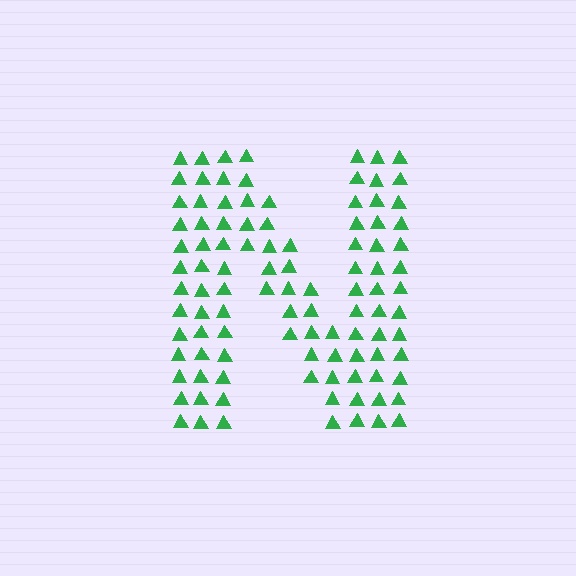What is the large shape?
The large shape is the letter N.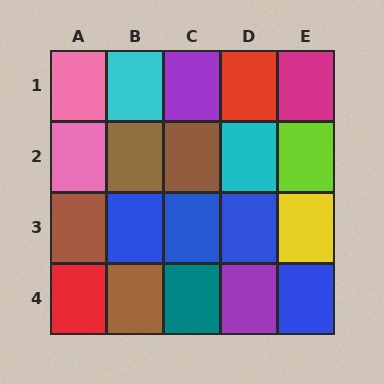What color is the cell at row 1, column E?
Magenta.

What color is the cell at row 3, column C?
Blue.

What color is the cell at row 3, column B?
Blue.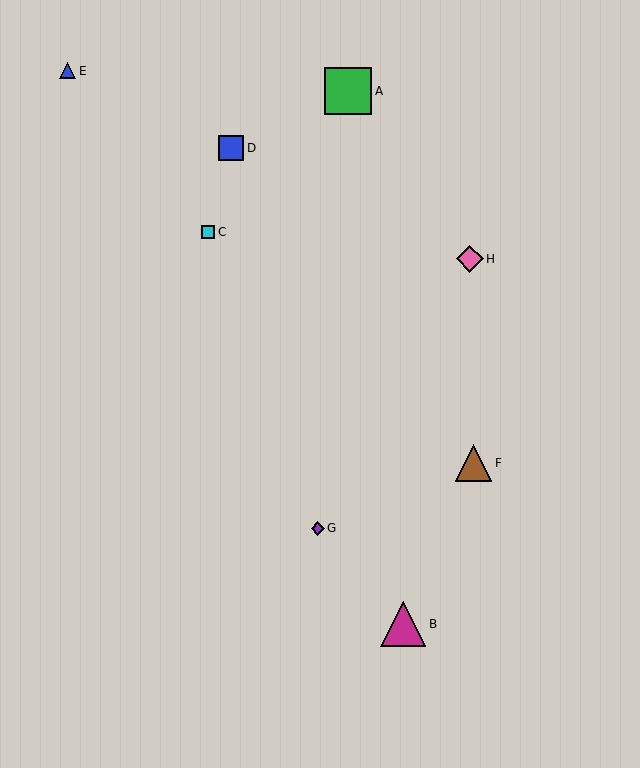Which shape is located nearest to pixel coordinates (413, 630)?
The magenta triangle (labeled B) at (403, 624) is nearest to that location.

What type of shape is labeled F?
Shape F is a brown triangle.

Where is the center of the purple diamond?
The center of the purple diamond is at (318, 528).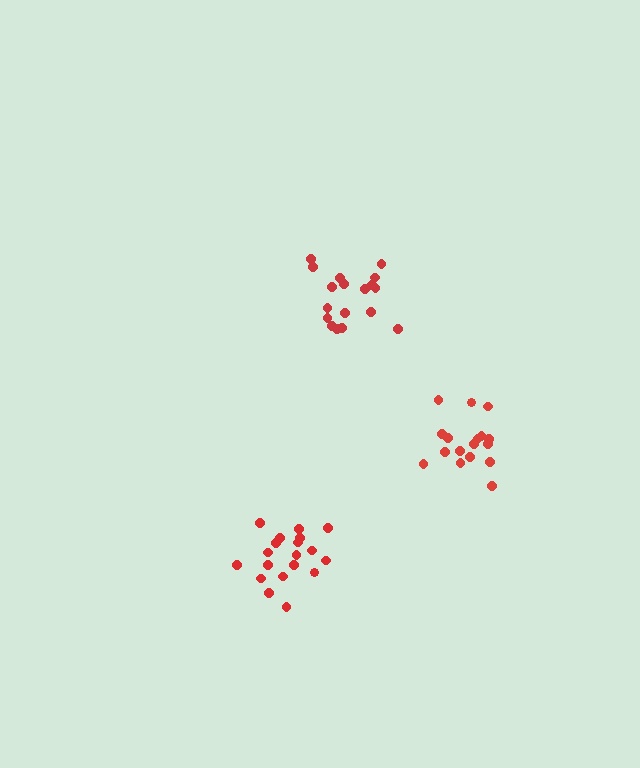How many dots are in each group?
Group 1: 19 dots, Group 2: 17 dots, Group 3: 18 dots (54 total).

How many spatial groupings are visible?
There are 3 spatial groupings.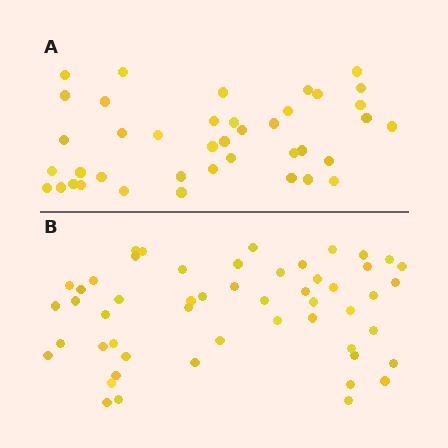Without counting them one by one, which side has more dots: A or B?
Region B (the bottom region) has more dots.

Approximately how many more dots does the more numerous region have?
Region B has roughly 12 or so more dots than region A.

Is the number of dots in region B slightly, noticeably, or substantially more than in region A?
Region B has noticeably more, but not dramatically so. The ratio is roughly 1.3 to 1.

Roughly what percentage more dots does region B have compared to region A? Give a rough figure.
About 30% more.